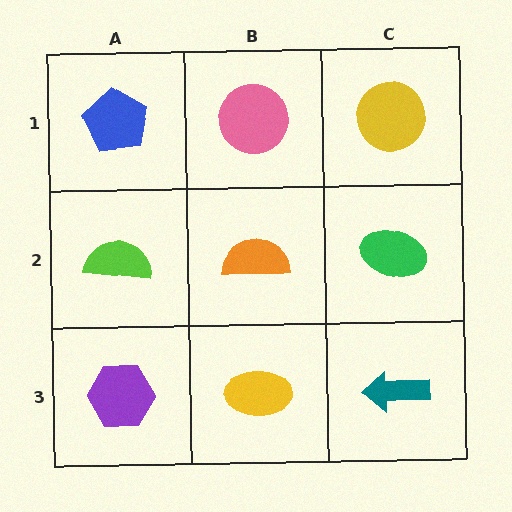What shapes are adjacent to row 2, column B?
A pink circle (row 1, column B), a yellow ellipse (row 3, column B), a lime semicircle (row 2, column A), a green ellipse (row 2, column C).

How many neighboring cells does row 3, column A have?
2.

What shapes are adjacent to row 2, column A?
A blue pentagon (row 1, column A), a purple hexagon (row 3, column A), an orange semicircle (row 2, column B).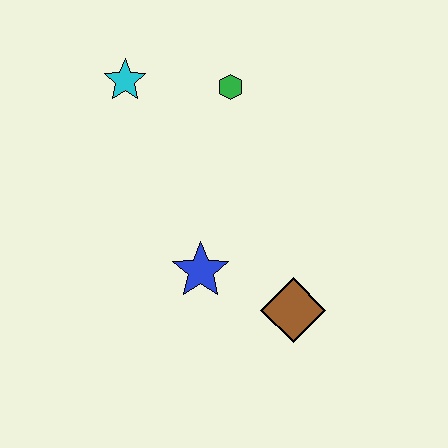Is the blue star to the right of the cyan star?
Yes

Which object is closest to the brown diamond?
The blue star is closest to the brown diamond.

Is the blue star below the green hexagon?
Yes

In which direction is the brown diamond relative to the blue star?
The brown diamond is to the right of the blue star.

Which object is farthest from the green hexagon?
The brown diamond is farthest from the green hexagon.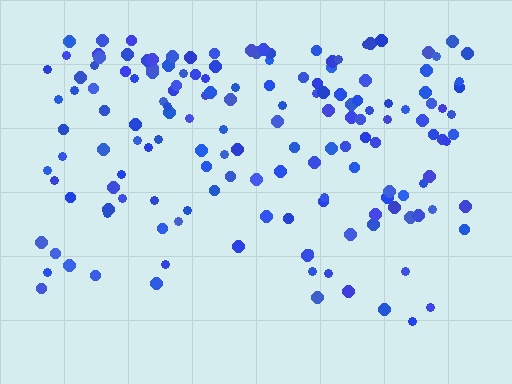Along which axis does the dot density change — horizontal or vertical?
Vertical.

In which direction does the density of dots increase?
From bottom to top, with the top side densest.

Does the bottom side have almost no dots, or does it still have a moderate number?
Still a moderate number, just noticeably fewer than the top.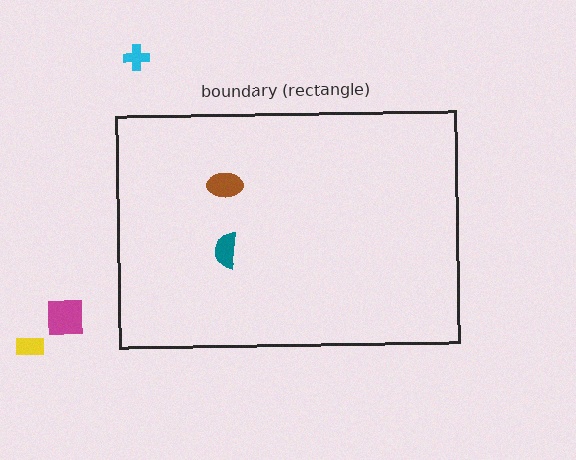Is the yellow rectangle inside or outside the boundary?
Outside.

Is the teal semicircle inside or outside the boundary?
Inside.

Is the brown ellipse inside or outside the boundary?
Inside.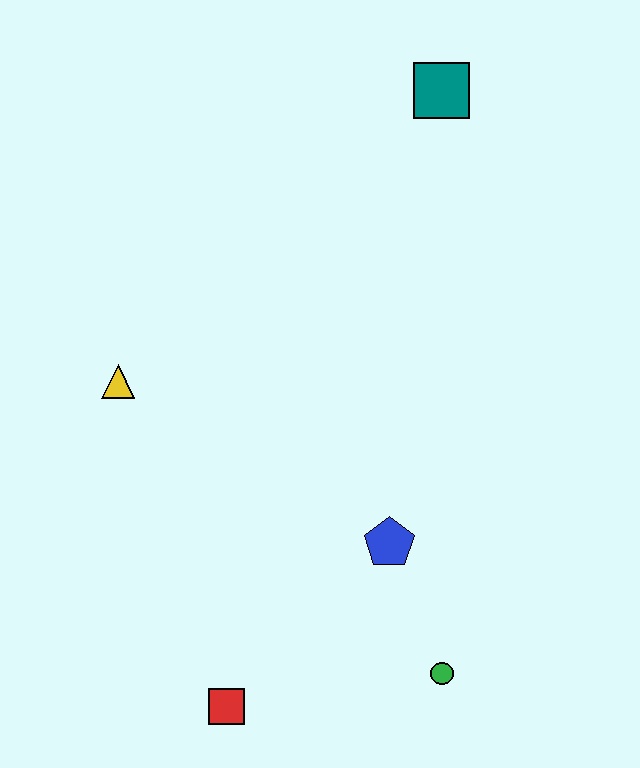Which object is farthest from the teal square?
The red square is farthest from the teal square.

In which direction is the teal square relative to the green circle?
The teal square is above the green circle.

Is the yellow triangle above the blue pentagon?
Yes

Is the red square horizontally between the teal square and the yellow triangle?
Yes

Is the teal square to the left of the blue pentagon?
No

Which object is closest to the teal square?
The yellow triangle is closest to the teal square.